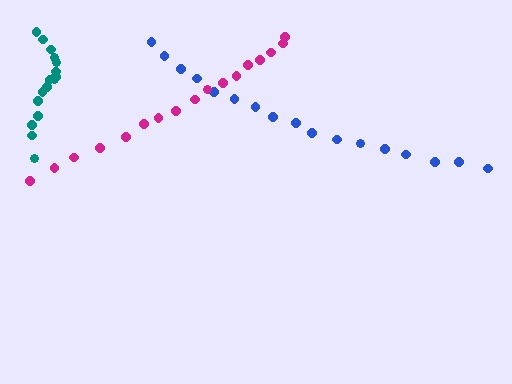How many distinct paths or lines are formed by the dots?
There are 3 distinct paths.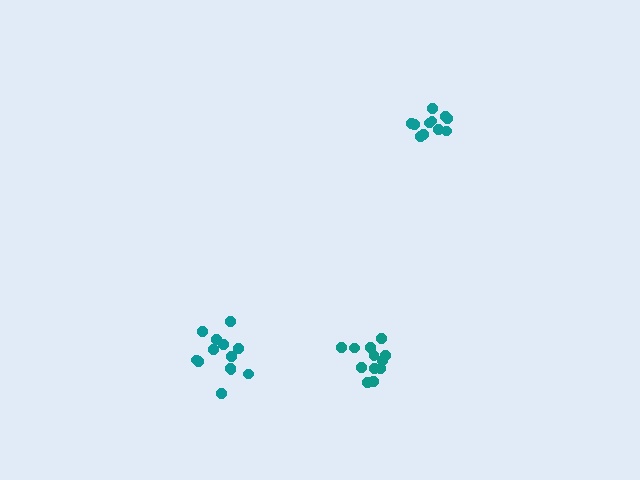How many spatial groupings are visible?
There are 3 spatial groupings.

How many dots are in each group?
Group 1: 11 dots, Group 2: 13 dots, Group 3: 12 dots (36 total).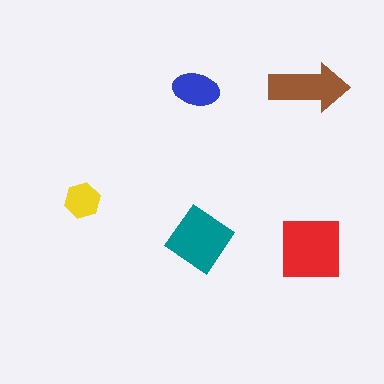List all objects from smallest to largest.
The yellow hexagon, the blue ellipse, the brown arrow, the teal diamond, the red square.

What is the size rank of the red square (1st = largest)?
1st.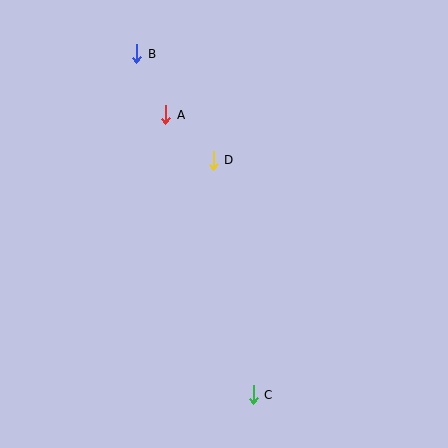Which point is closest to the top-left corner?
Point B is closest to the top-left corner.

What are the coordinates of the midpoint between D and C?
The midpoint between D and C is at (233, 277).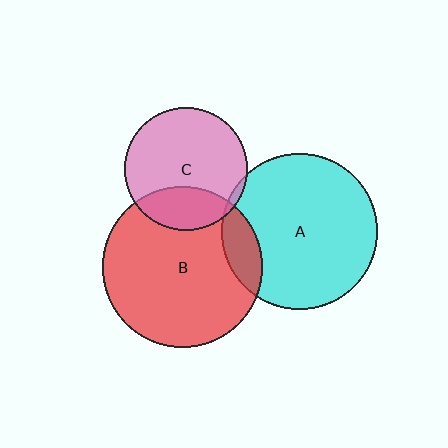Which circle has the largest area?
Circle B (red).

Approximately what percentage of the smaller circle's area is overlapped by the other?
Approximately 25%.